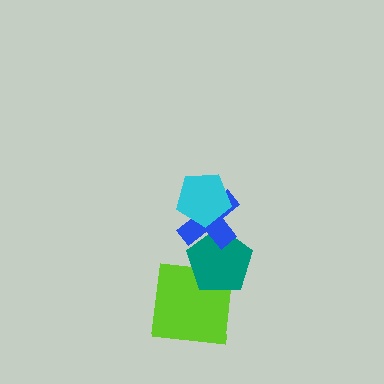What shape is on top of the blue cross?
The cyan pentagon is on top of the blue cross.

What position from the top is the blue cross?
The blue cross is 2nd from the top.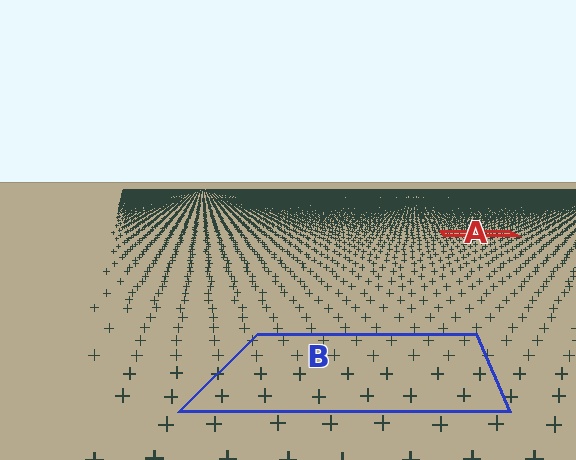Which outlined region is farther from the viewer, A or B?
Region A is farther from the viewer — the texture elements inside it appear smaller and more densely packed.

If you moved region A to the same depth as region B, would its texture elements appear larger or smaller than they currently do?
They would appear larger. At a closer depth, the same texture elements are projected at a bigger on-screen size.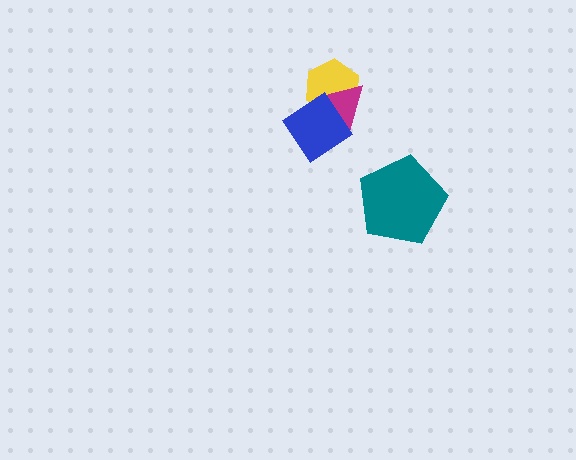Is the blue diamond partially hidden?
No, no other shape covers it.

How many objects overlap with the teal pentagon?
0 objects overlap with the teal pentagon.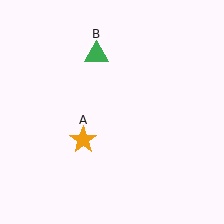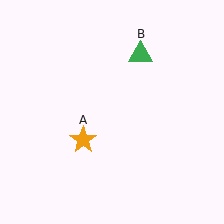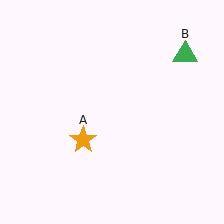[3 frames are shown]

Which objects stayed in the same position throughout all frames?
Orange star (object A) remained stationary.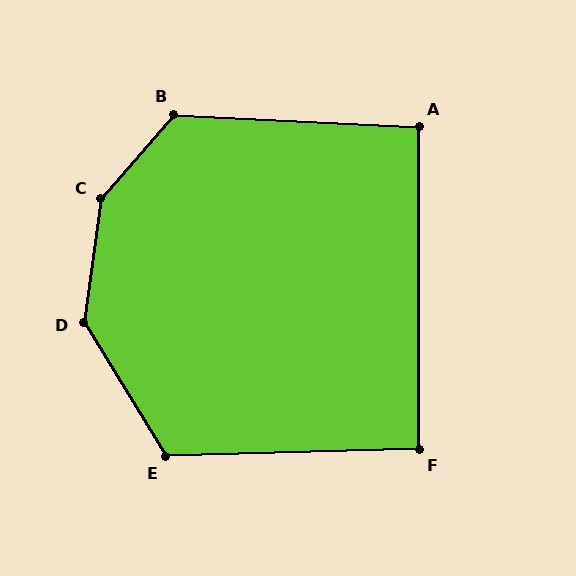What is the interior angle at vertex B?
Approximately 128 degrees (obtuse).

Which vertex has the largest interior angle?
C, at approximately 147 degrees.